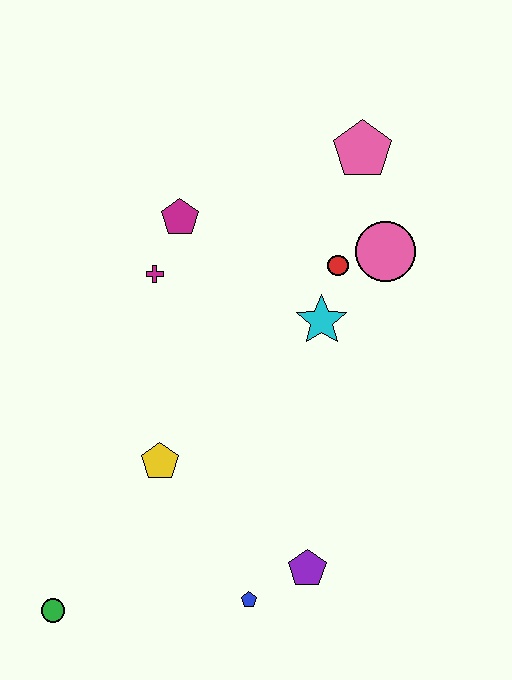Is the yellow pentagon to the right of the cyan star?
No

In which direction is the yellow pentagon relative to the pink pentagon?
The yellow pentagon is below the pink pentagon.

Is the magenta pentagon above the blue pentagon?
Yes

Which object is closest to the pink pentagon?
The pink circle is closest to the pink pentagon.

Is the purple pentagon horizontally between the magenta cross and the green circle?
No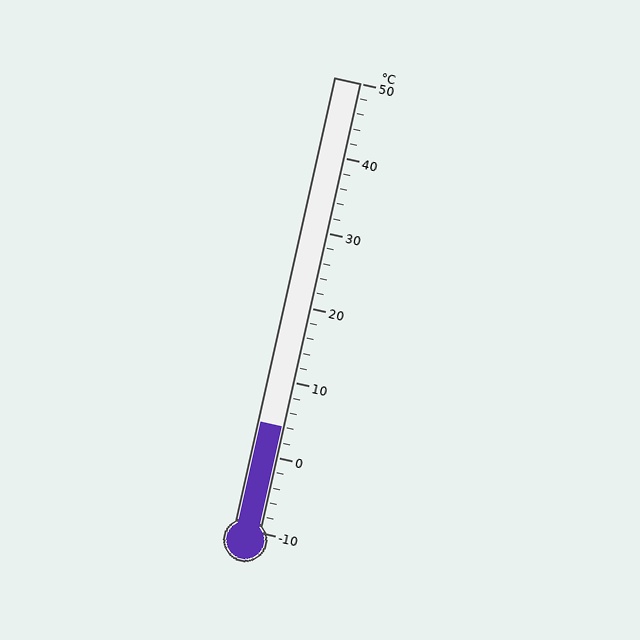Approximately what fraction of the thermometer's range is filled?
The thermometer is filled to approximately 25% of its range.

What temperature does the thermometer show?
The thermometer shows approximately 4°C.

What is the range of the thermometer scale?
The thermometer scale ranges from -10°C to 50°C.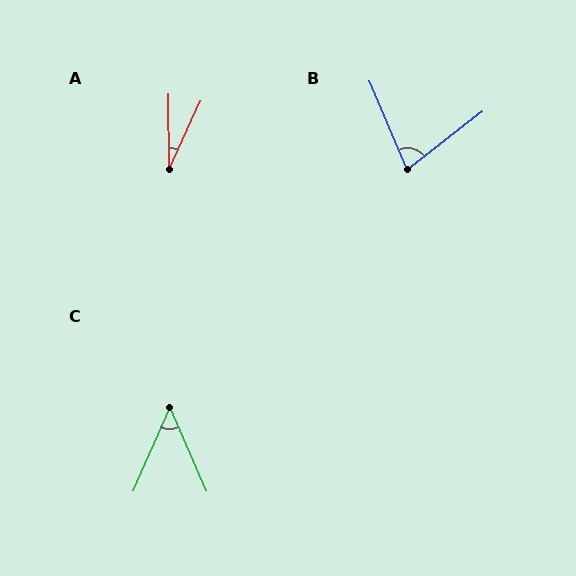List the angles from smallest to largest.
A (25°), C (47°), B (75°).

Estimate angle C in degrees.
Approximately 47 degrees.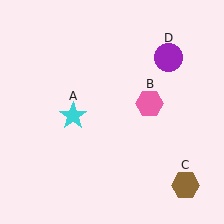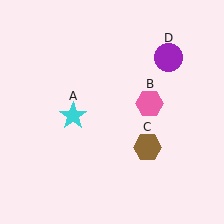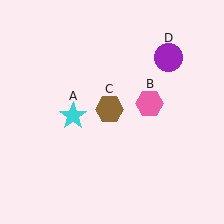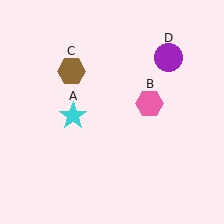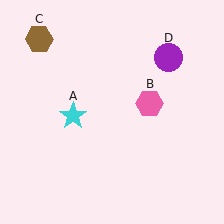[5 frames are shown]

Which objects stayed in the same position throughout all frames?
Cyan star (object A) and pink hexagon (object B) and purple circle (object D) remained stationary.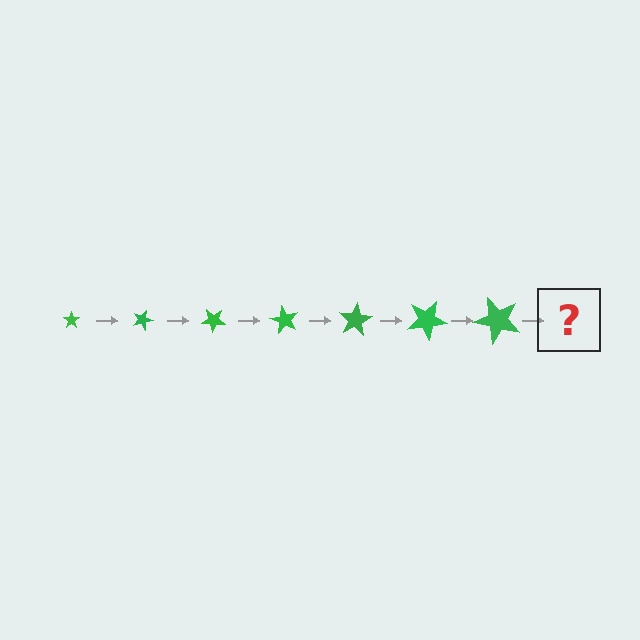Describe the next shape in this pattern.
It should be a star, larger than the previous one and rotated 140 degrees from the start.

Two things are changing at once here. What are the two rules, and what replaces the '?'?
The two rules are that the star grows larger each step and it rotates 20 degrees each step. The '?' should be a star, larger than the previous one and rotated 140 degrees from the start.